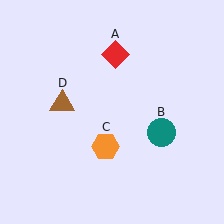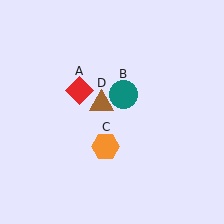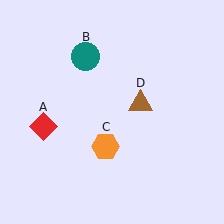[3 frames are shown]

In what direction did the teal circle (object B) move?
The teal circle (object B) moved up and to the left.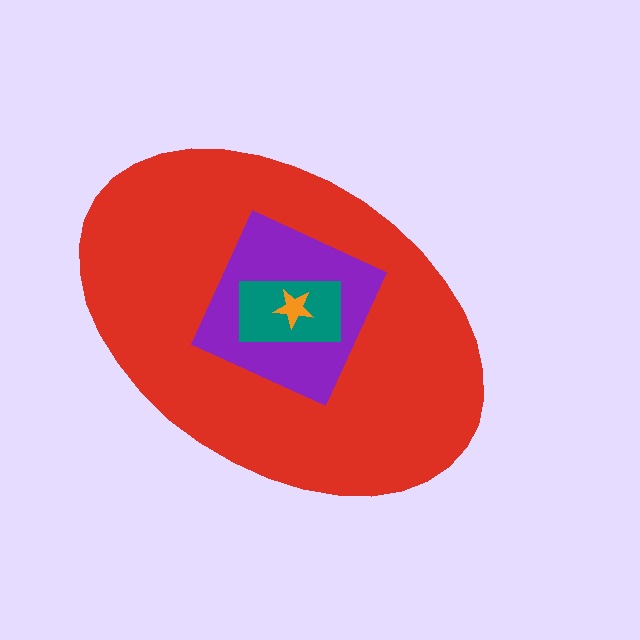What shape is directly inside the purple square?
The teal rectangle.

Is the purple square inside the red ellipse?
Yes.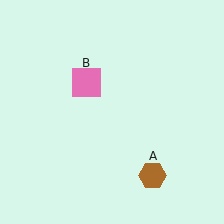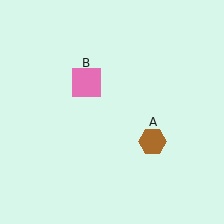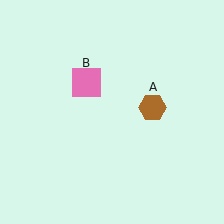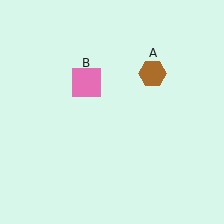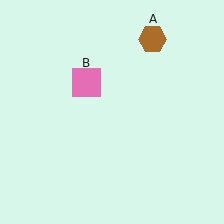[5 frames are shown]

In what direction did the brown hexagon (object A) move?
The brown hexagon (object A) moved up.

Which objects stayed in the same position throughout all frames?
Pink square (object B) remained stationary.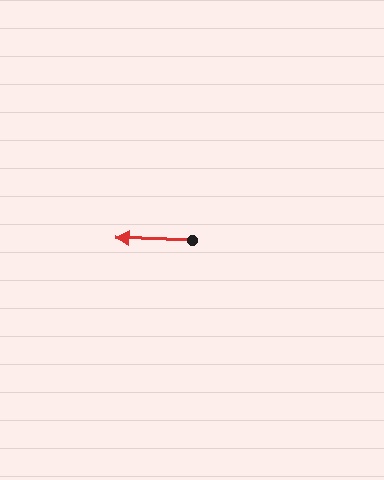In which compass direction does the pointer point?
West.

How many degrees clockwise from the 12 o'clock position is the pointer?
Approximately 272 degrees.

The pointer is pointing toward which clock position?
Roughly 9 o'clock.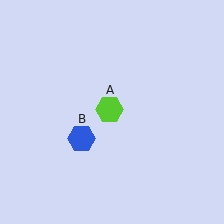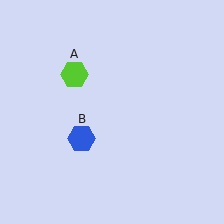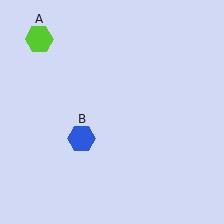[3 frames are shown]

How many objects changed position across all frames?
1 object changed position: lime hexagon (object A).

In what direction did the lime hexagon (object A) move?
The lime hexagon (object A) moved up and to the left.